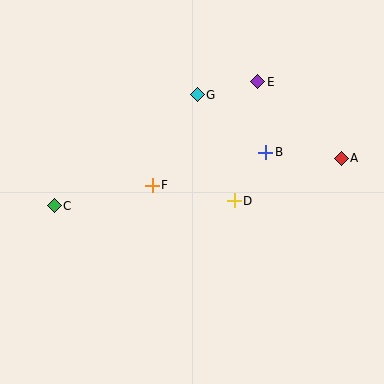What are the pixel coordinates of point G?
Point G is at (197, 95).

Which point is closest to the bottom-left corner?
Point C is closest to the bottom-left corner.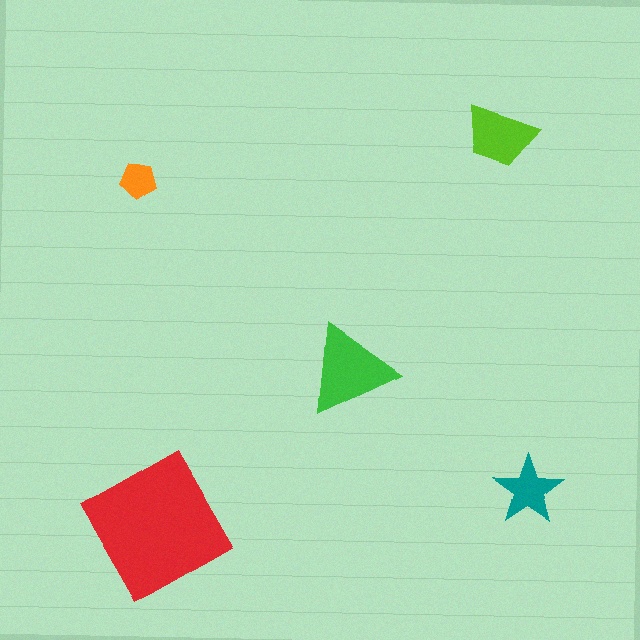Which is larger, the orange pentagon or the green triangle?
The green triangle.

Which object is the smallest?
The orange pentagon.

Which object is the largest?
The red square.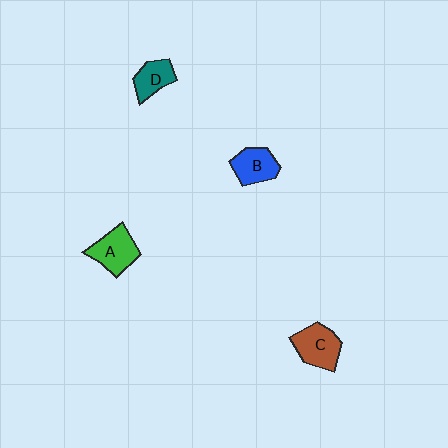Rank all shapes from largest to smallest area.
From largest to smallest: C (brown), A (green), B (blue), D (teal).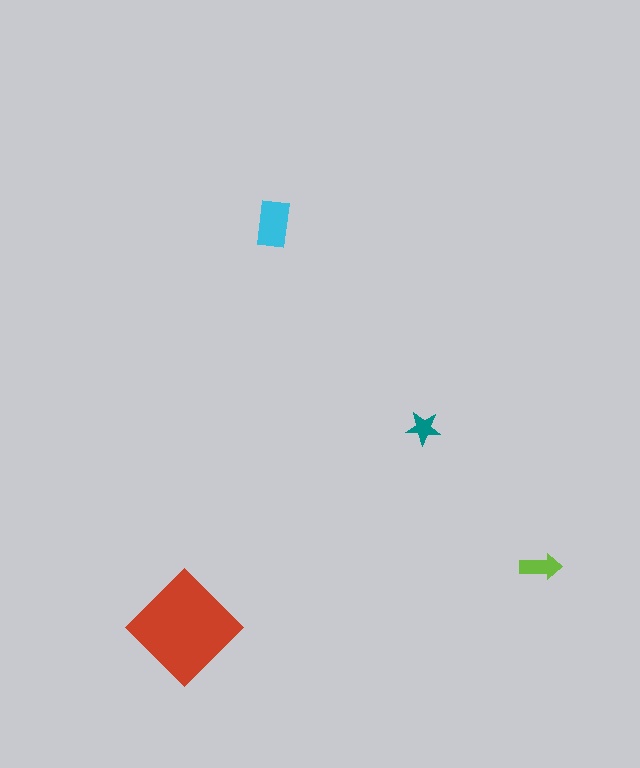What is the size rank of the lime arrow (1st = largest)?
3rd.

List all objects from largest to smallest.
The red diamond, the cyan rectangle, the lime arrow, the teal star.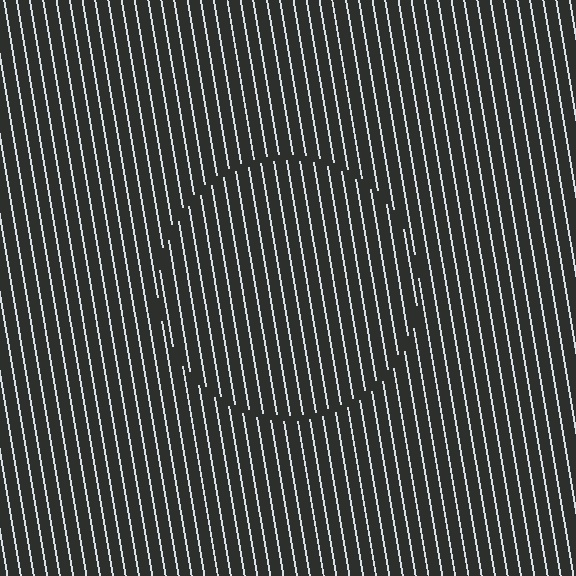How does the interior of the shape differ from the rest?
The interior of the shape contains the same grating, shifted by half a period — the contour is defined by the phase discontinuity where line-ends from the inner and outer gratings abut.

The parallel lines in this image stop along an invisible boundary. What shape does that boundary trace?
An illusory circle. The interior of the shape contains the same grating, shifted by half a period — the contour is defined by the phase discontinuity where line-ends from the inner and outer gratings abut.